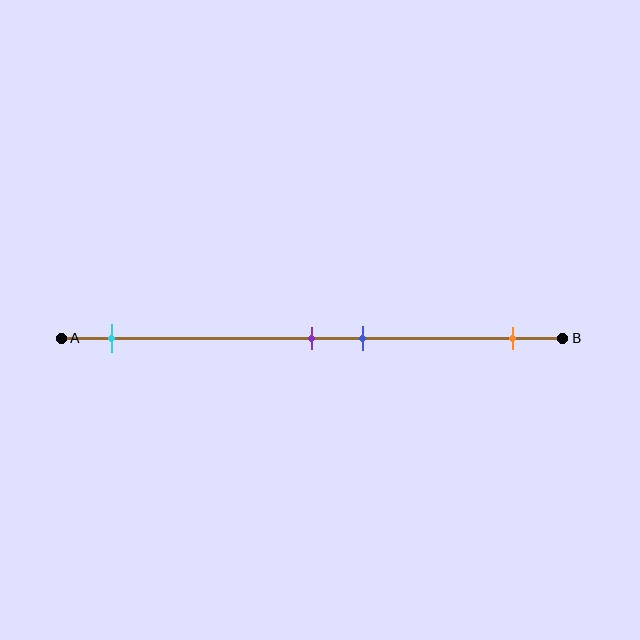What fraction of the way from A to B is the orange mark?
The orange mark is approximately 90% (0.9) of the way from A to B.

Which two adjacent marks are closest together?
The purple and blue marks are the closest adjacent pair.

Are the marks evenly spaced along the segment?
No, the marks are not evenly spaced.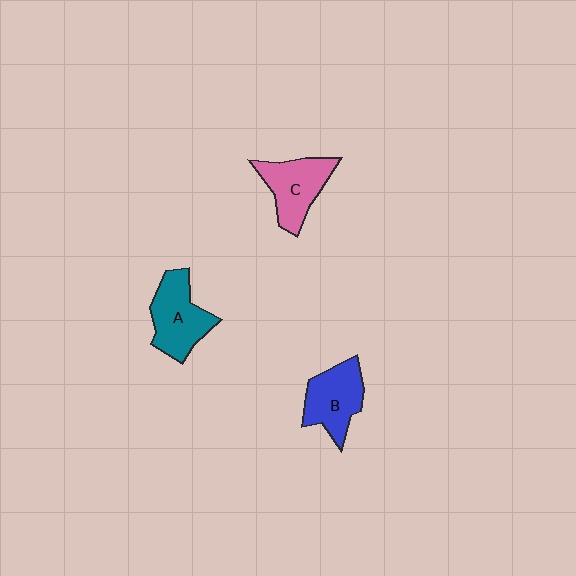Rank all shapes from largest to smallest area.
From largest to smallest: A (teal), C (pink), B (blue).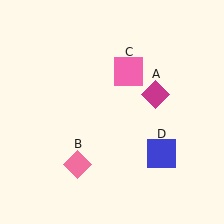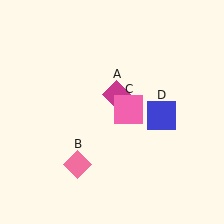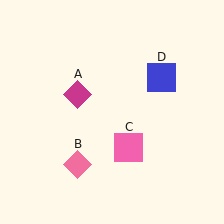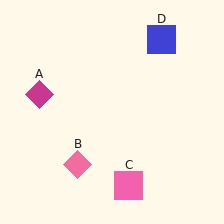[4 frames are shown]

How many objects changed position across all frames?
3 objects changed position: magenta diamond (object A), pink square (object C), blue square (object D).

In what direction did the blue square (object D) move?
The blue square (object D) moved up.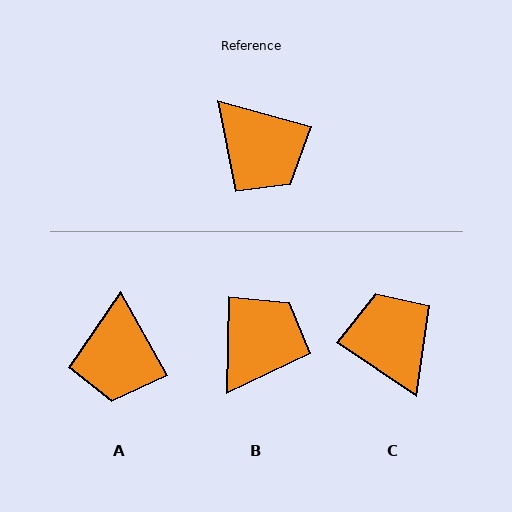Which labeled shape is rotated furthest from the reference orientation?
C, about 161 degrees away.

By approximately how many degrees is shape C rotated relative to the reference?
Approximately 161 degrees counter-clockwise.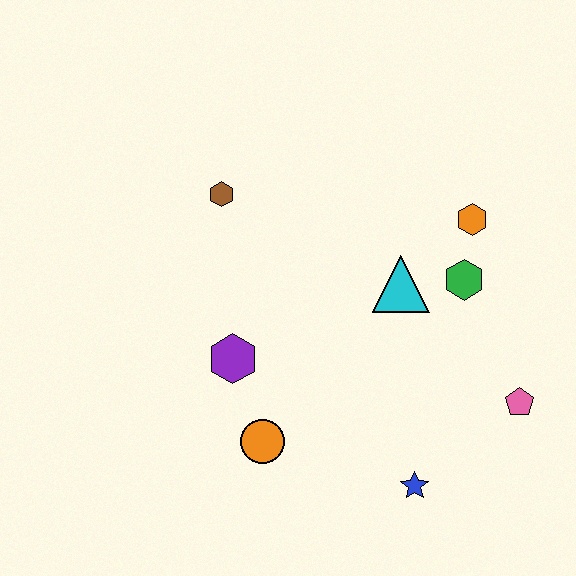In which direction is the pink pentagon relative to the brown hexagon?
The pink pentagon is to the right of the brown hexagon.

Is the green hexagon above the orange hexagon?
No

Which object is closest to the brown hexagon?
The purple hexagon is closest to the brown hexagon.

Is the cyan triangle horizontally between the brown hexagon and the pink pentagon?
Yes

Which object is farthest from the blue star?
The brown hexagon is farthest from the blue star.